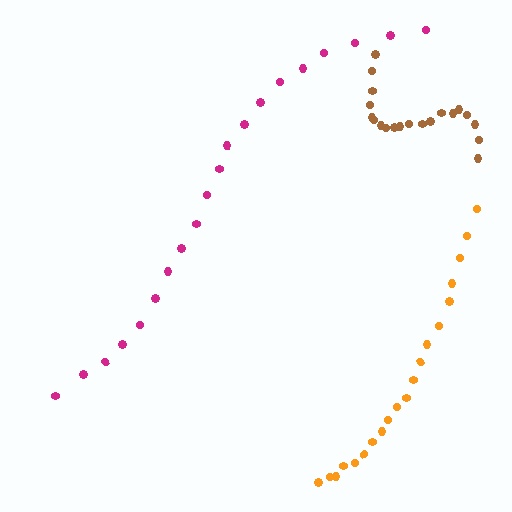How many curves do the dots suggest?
There are 3 distinct paths.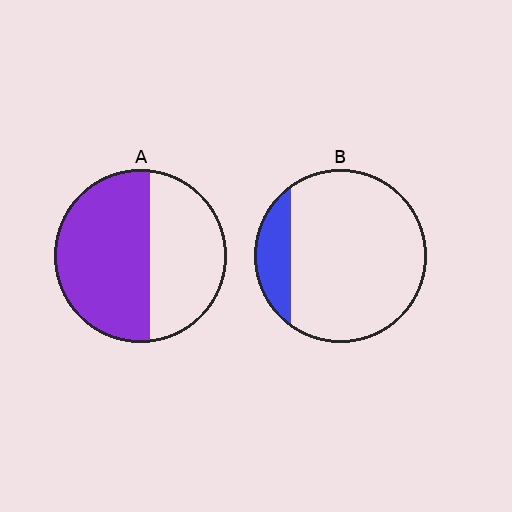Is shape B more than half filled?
No.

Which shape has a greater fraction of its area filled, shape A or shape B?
Shape A.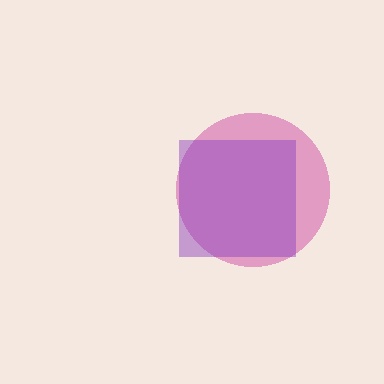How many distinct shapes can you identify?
There are 2 distinct shapes: a magenta circle, a purple square.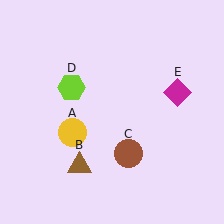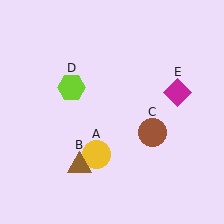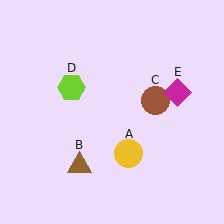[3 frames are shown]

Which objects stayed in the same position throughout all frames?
Brown triangle (object B) and lime hexagon (object D) and magenta diamond (object E) remained stationary.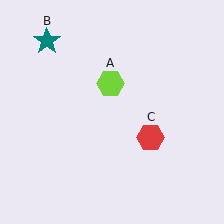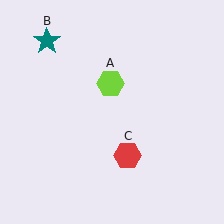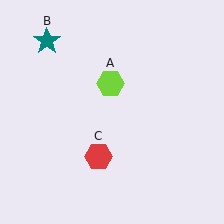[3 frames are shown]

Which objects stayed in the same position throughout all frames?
Lime hexagon (object A) and teal star (object B) remained stationary.